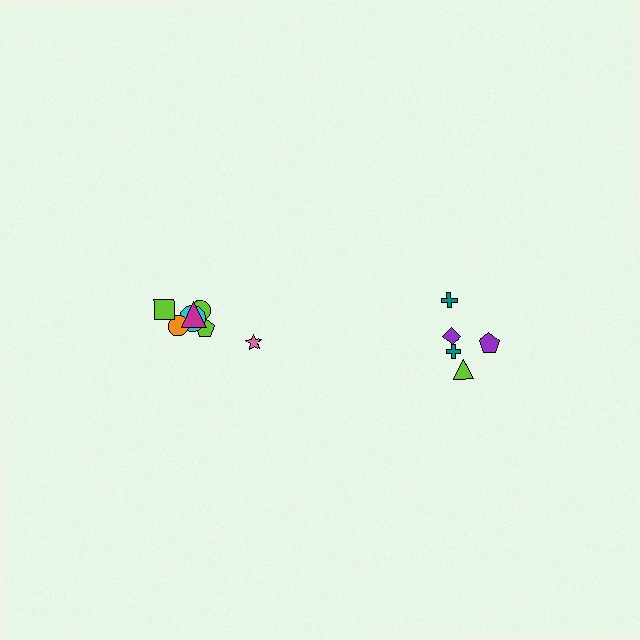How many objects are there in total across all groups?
There are 12 objects.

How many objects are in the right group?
There are 5 objects.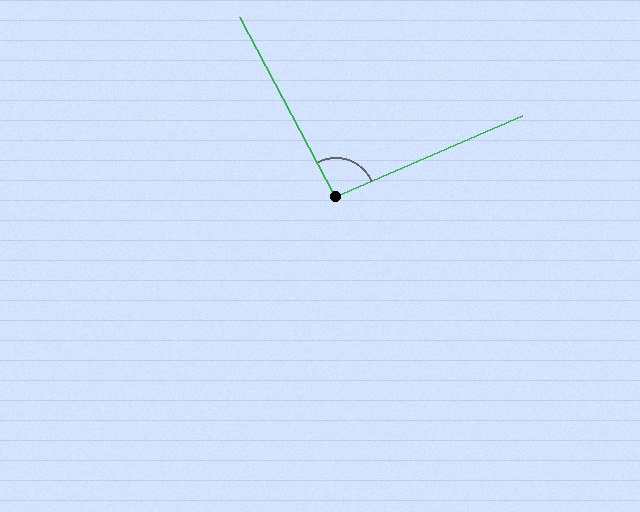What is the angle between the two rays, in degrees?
Approximately 94 degrees.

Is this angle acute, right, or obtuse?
It is approximately a right angle.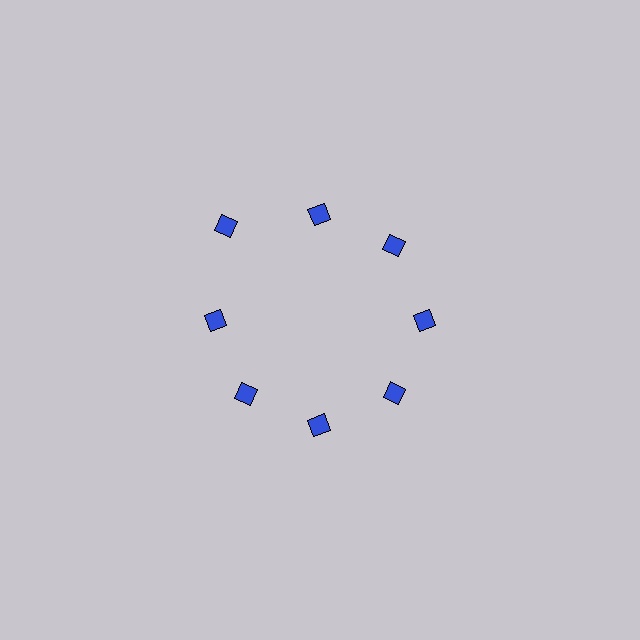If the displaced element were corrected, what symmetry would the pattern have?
It would have 8-fold rotational symmetry — the pattern would map onto itself every 45 degrees.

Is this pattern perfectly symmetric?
No. The 8 blue diamonds are arranged in a ring, but one element near the 10 o'clock position is pushed outward from the center, breaking the 8-fold rotational symmetry.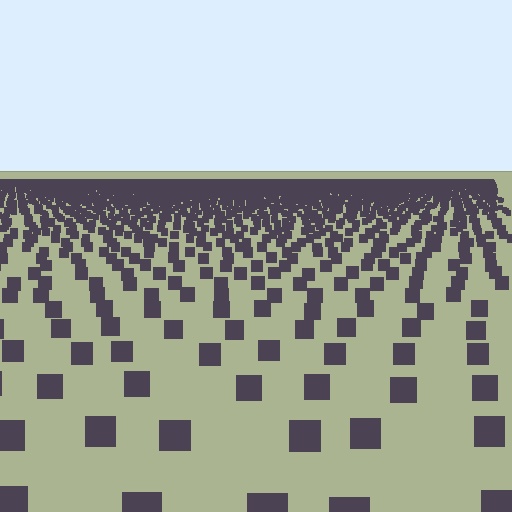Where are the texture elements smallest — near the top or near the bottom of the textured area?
Near the top.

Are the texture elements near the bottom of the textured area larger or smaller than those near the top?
Larger. Near the bottom, elements are closer to the viewer and appear at a bigger on-screen size.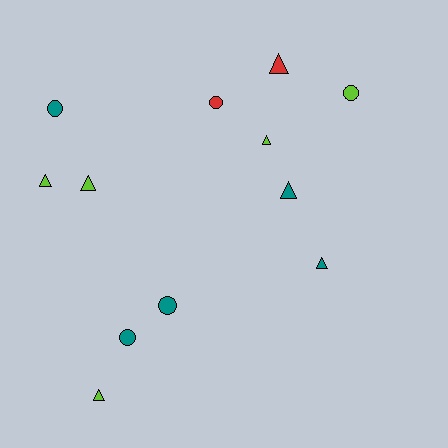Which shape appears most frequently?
Triangle, with 7 objects.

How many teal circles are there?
There are 3 teal circles.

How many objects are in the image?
There are 12 objects.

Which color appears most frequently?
Lime, with 5 objects.